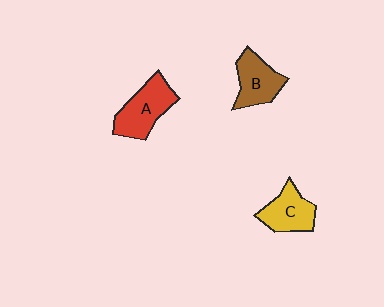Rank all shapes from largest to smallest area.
From largest to smallest: A (red), B (brown), C (yellow).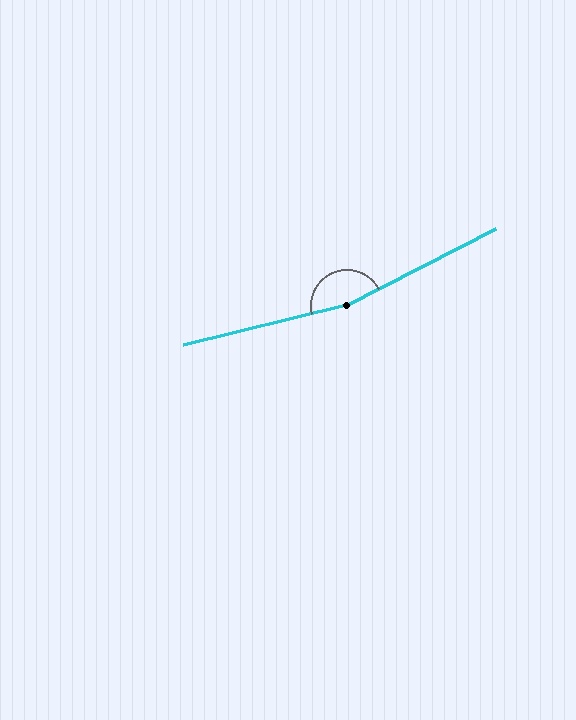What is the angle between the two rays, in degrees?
Approximately 166 degrees.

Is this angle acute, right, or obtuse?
It is obtuse.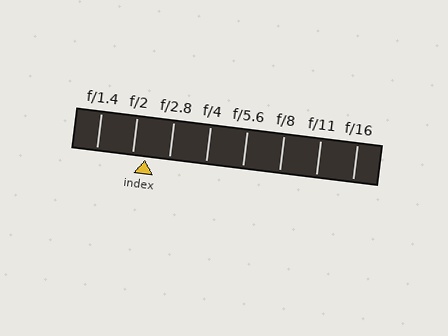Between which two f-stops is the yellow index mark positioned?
The index mark is between f/2 and f/2.8.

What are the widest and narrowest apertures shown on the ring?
The widest aperture shown is f/1.4 and the narrowest is f/16.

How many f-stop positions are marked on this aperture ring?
There are 8 f-stop positions marked.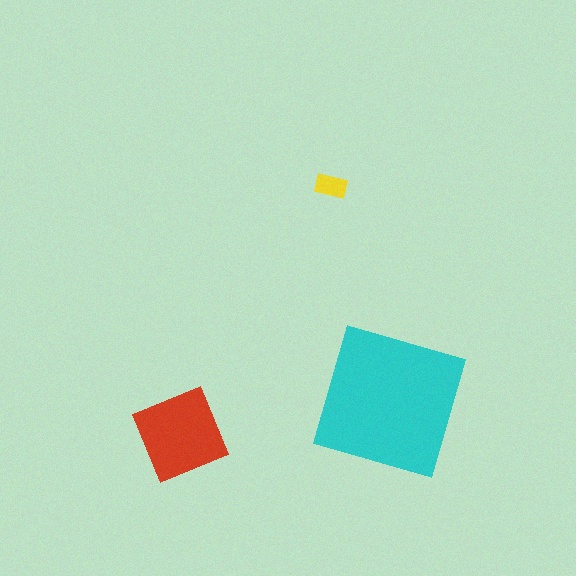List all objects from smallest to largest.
The yellow rectangle, the red diamond, the cyan square.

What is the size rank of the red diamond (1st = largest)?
2nd.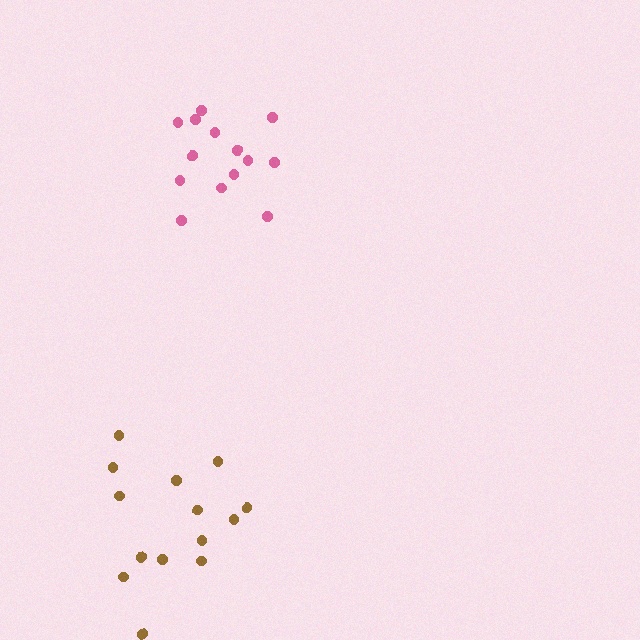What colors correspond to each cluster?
The clusters are colored: pink, brown.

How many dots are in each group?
Group 1: 14 dots, Group 2: 14 dots (28 total).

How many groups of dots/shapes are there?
There are 2 groups.